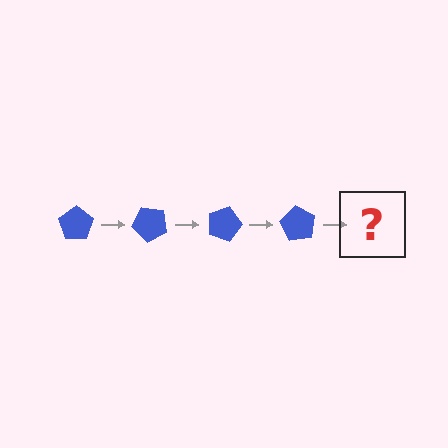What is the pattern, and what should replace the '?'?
The pattern is that the pentagon rotates 45 degrees each step. The '?' should be a blue pentagon rotated 180 degrees.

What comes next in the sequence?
The next element should be a blue pentagon rotated 180 degrees.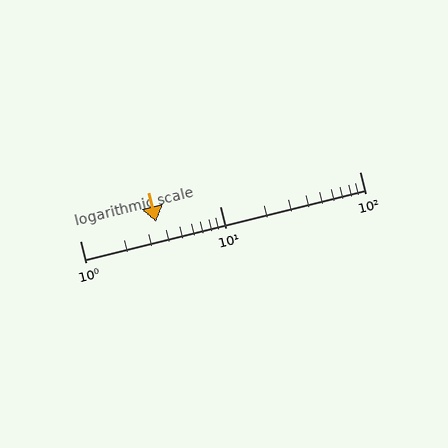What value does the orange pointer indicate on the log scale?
The pointer indicates approximately 3.5.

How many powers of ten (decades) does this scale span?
The scale spans 2 decades, from 1 to 100.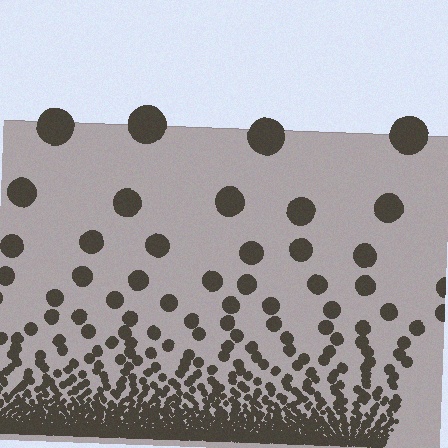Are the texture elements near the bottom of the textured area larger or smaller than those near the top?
Smaller. The gradient is inverted — elements near the bottom are smaller and denser.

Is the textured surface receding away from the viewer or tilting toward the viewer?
The surface appears to tilt toward the viewer. Texture elements get larger and sparser toward the top.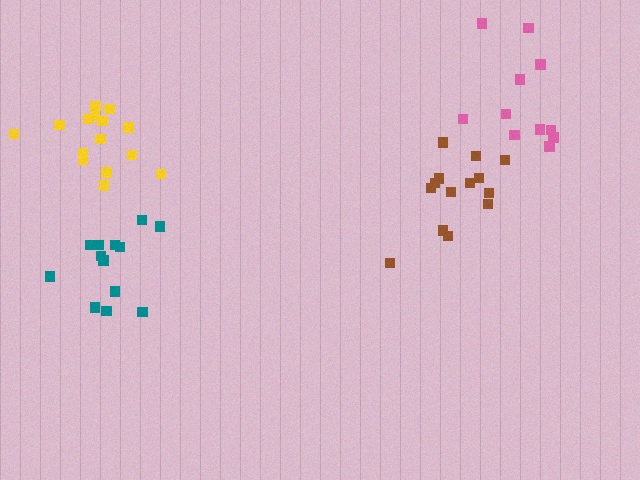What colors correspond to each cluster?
The clusters are colored: teal, pink, yellow, brown.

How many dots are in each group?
Group 1: 13 dots, Group 2: 11 dots, Group 3: 15 dots, Group 4: 14 dots (53 total).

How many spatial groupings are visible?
There are 4 spatial groupings.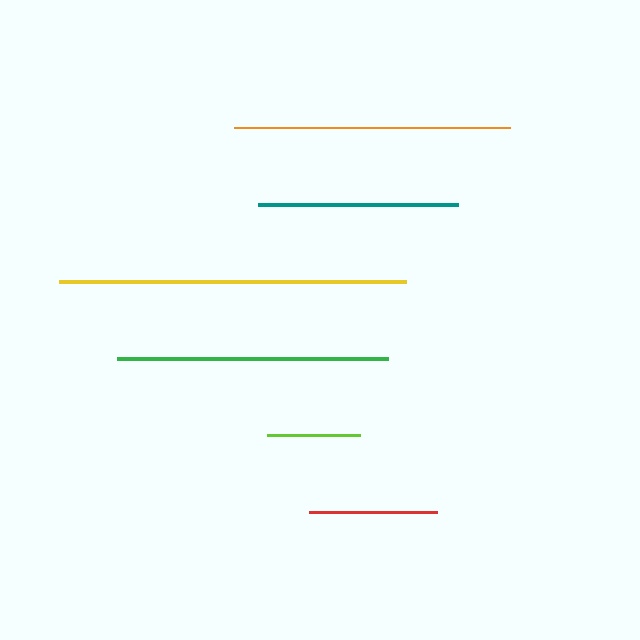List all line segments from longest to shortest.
From longest to shortest: yellow, orange, green, teal, red, lime.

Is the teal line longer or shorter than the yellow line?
The yellow line is longer than the teal line.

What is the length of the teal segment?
The teal segment is approximately 199 pixels long.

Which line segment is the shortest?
The lime line is the shortest at approximately 93 pixels.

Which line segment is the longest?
The yellow line is the longest at approximately 347 pixels.